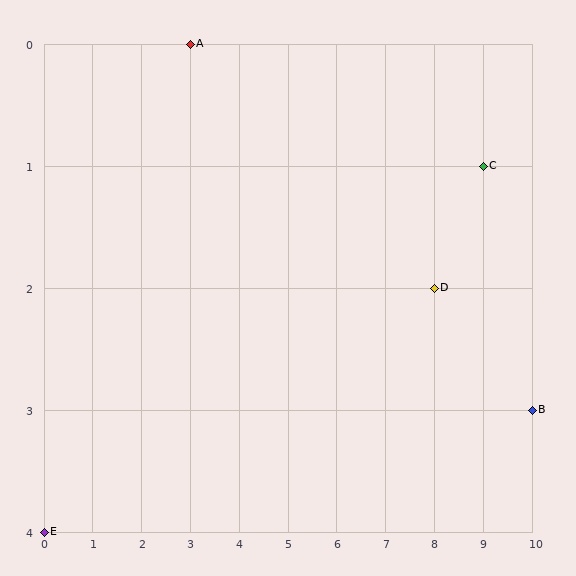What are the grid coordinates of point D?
Point D is at grid coordinates (8, 2).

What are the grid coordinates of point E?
Point E is at grid coordinates (0, 4).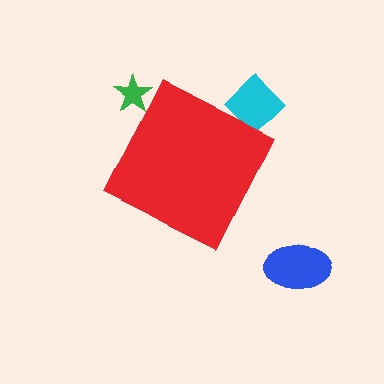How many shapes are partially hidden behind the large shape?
2 shapes are partially hidden.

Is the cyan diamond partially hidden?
Yes, the cyan diamond is partially hidden behind the red diamond.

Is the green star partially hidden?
Yes, the green star is partially hidden behind the red diamond.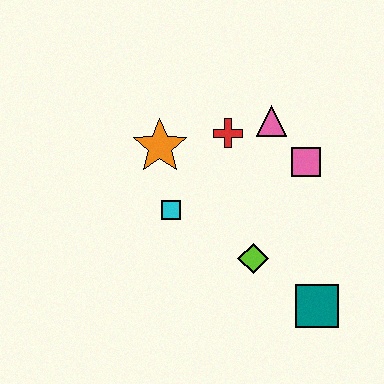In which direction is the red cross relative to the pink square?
The red cross is to the left of the pink square.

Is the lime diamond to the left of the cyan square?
No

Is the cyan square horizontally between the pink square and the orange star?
Yes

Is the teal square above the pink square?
No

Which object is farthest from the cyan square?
The teal square is farthest from the cyan square.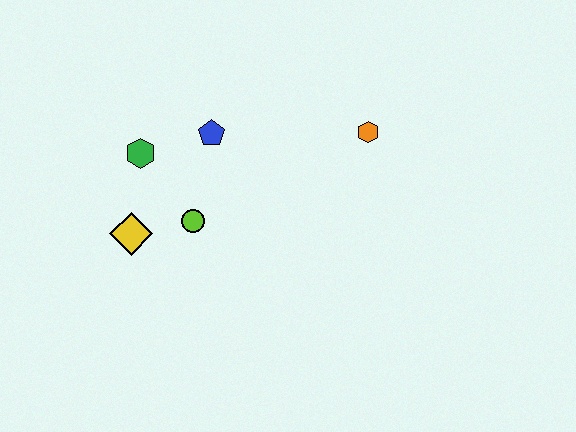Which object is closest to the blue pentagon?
The green hexagon is closest to the blue pentagon.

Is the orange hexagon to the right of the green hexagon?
Yes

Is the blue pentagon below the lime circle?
No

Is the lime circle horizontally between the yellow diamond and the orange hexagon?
Yes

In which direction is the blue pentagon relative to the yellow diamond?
The blue pentagon is above the yellow diamond.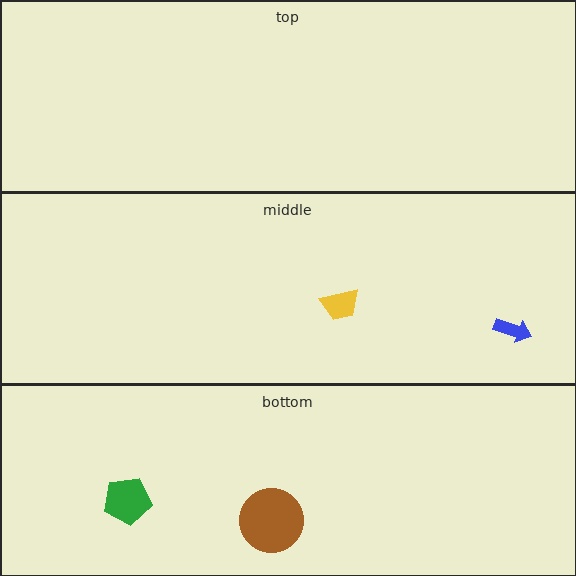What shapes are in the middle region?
The yellow trapezoid, the blue arrow.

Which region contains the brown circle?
The bottom region.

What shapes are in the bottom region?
The green pentagon, the brown circle.